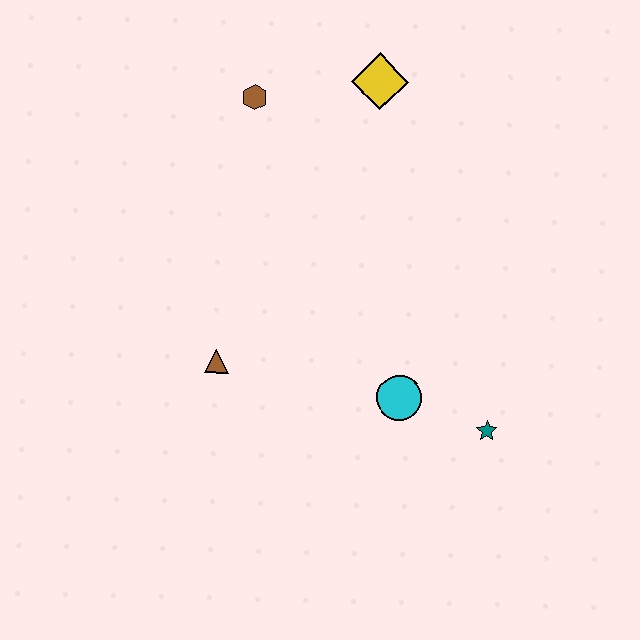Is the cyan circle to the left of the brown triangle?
No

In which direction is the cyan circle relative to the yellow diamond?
The cyan circle is below the yellow diamond.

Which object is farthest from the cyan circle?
The brown hexagon is farthest from the cyan circle.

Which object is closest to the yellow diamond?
The brown hexagon is closest to the yellow diamond.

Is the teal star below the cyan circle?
Yes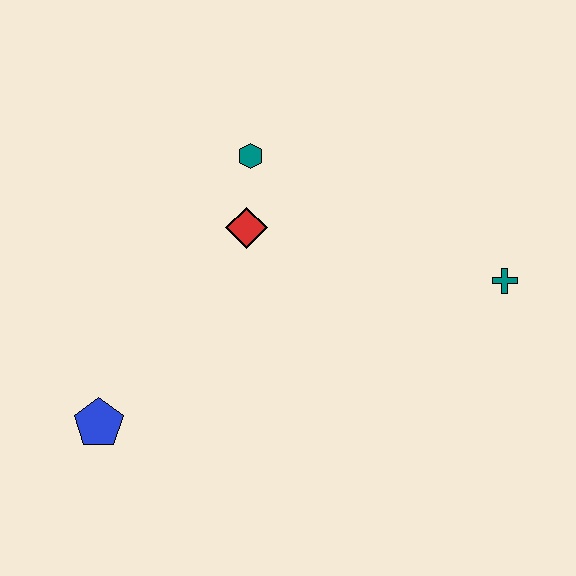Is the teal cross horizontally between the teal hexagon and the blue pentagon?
No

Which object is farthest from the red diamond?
The teal cross is farthest from the red diamond.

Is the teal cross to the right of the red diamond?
Yes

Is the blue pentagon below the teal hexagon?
Yes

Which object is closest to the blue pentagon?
The red diamond is closest to the blue pentagon.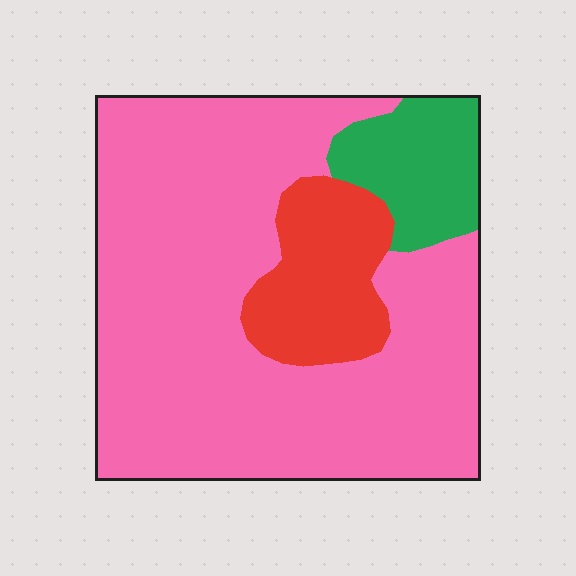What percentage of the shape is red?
Red covers 14% of the shape.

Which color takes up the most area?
Pink, at roughly 75%.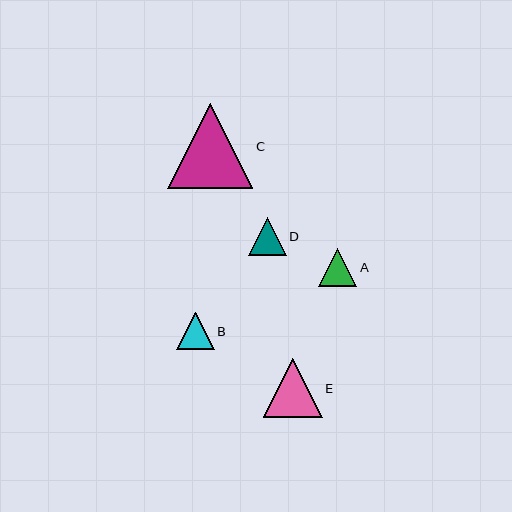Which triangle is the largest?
Triangle C is the largest with a size of approximately 85 pixels.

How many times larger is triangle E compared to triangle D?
Triangle E is approximately 1.6 times the size of triangle D.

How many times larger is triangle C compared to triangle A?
Triangle C is approximately 2.2 times the size of triangle A.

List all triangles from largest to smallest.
From largest to smallest: C, E, A, D, B.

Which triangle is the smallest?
Triangle B is the smallest with a size of approximately 38 pixels.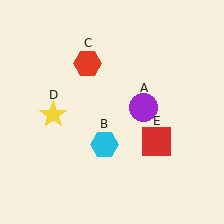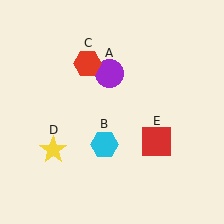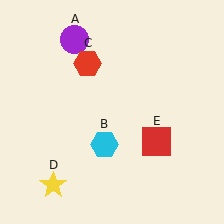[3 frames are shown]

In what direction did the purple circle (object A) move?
The purple circle (object A) moved up and to the left.